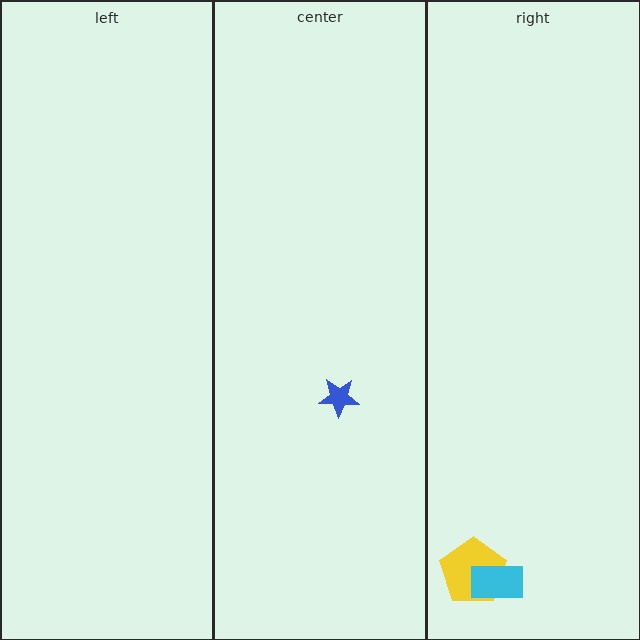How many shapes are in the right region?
2.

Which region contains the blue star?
The center region.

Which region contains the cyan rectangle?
The right region.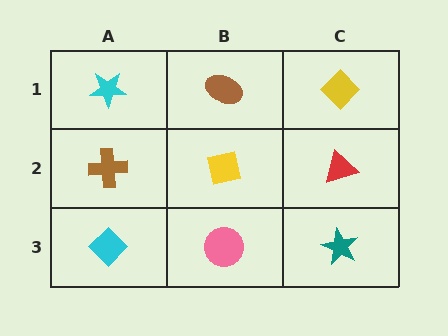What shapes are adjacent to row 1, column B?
A yellow square (row 2, column B), a cyan star (row 1, column A), a yellow diamond (row 1, column C).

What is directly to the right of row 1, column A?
A brown ellipse.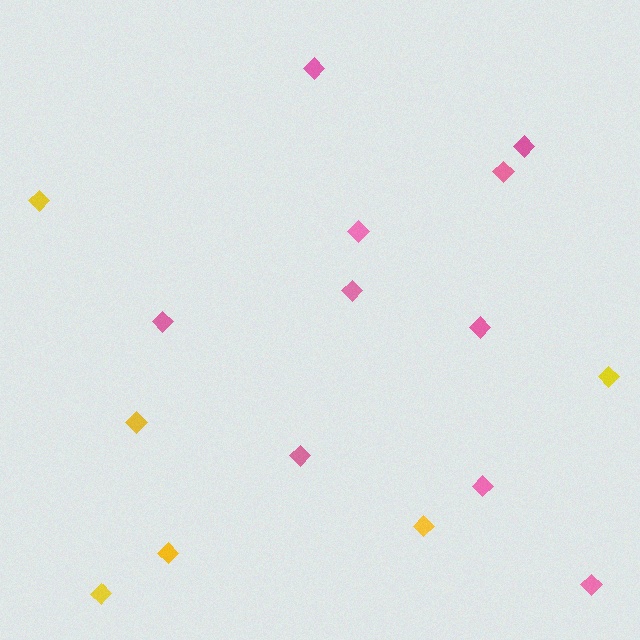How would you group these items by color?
There are 2 groups: one group of pink diamonds (10) and one group of yellow diamonds (6).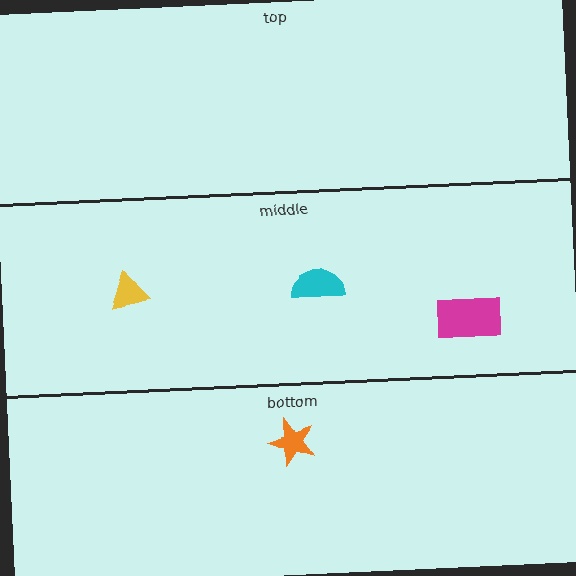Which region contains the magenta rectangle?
The middle region.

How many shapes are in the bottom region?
1.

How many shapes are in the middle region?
3.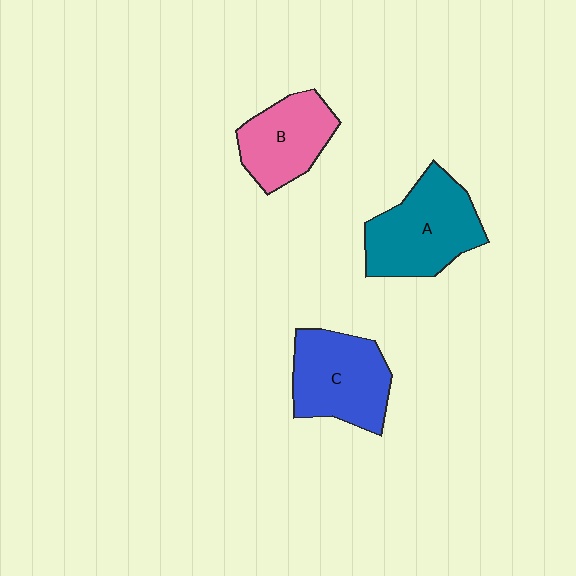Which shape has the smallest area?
Shape B (pink).